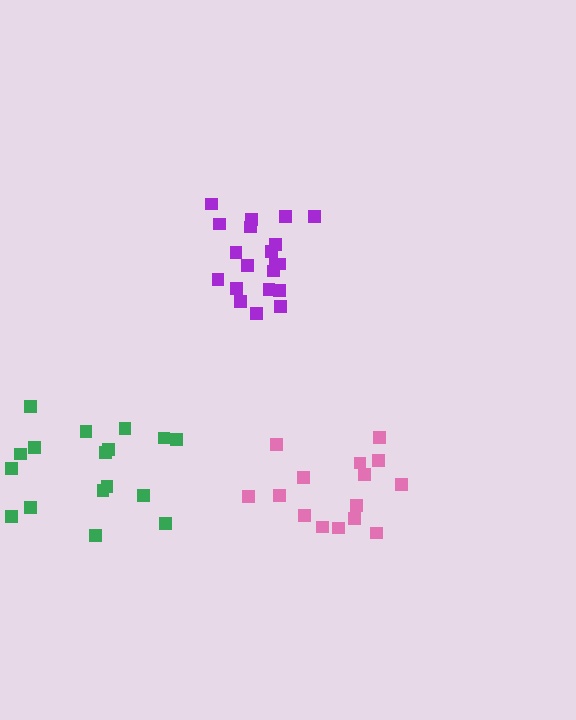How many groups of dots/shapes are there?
There are 3 groups.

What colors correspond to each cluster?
The clusters are colored: purple, green, pink.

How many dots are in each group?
Group 1: 20 dots, Group 2: 17 dots, Group 3: 15 dots (52 total).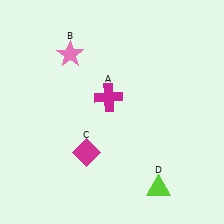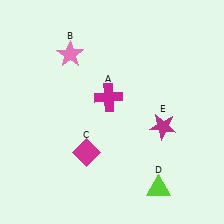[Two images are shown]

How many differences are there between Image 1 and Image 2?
There is 1 difference between the two images.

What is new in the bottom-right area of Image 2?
A magenta star (E) was added in the bottom-right area of Image 2.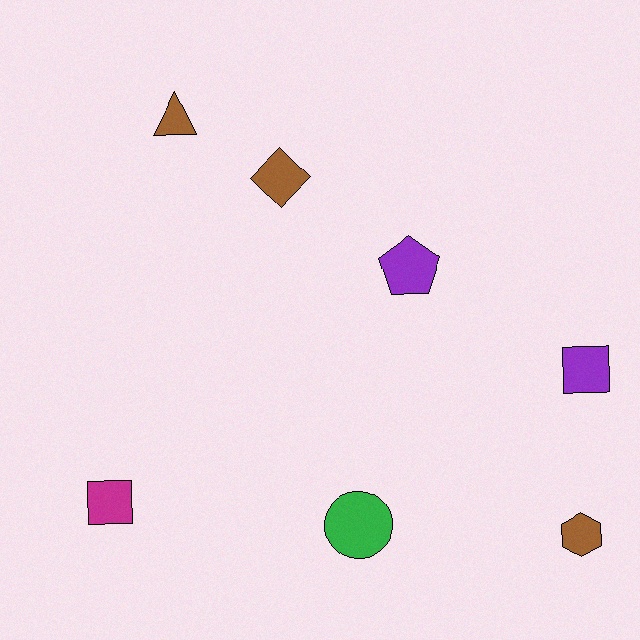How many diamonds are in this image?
There is 1 diamond.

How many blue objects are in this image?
There are no blue objects.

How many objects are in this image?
There are 7 objects.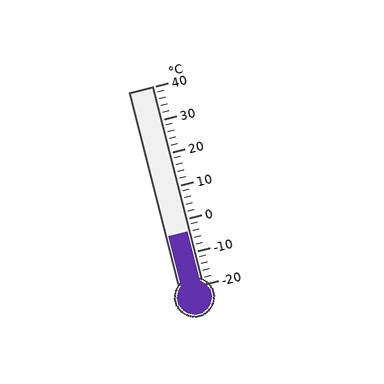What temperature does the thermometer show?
The thermometer shows approximately -4°C.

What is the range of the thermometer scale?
The thermometer scale ranges from -20°C to 40°C.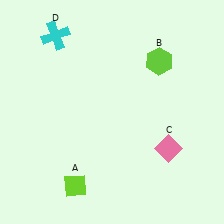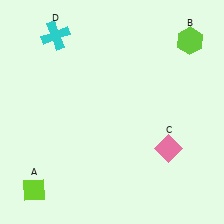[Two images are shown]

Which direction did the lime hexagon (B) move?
The lime hexagon (B) moved right.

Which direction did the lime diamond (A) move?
The lime diamond (A) moved left.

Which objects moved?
The objects that moved are: the lime diamond (A), the lime hexagon (B).